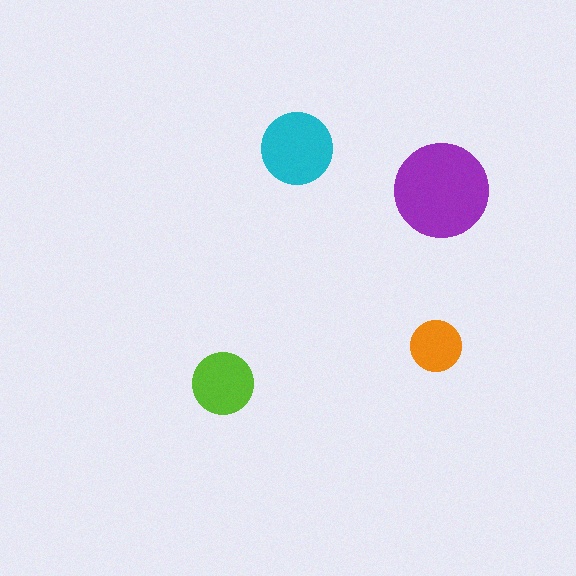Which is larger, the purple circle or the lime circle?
The purple one.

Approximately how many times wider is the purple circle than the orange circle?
About 2 times wider.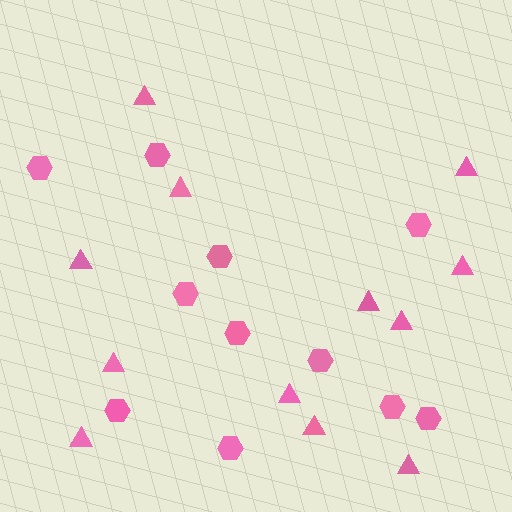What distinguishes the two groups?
There are 2 groups: one group of triangles (12) and one group of hexagons (11).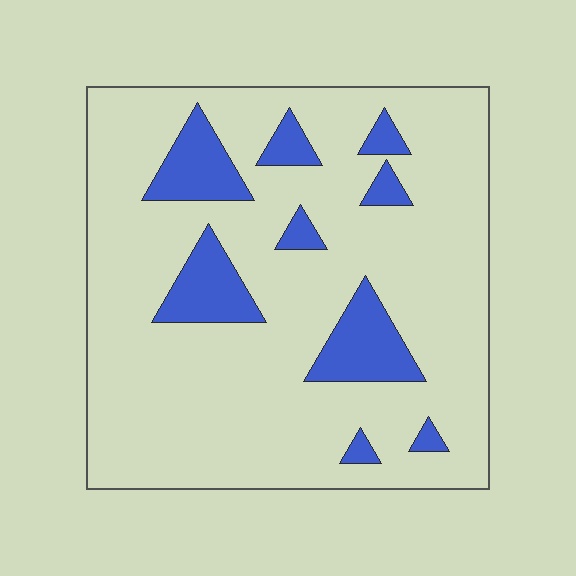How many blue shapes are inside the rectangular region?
9.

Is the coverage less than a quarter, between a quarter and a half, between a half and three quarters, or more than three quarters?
Less than a quarter.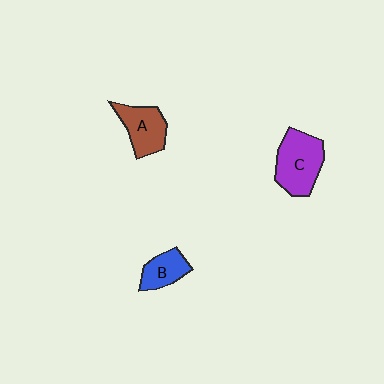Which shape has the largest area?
Shape C (purple).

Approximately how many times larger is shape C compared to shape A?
Approximately 1.3 times.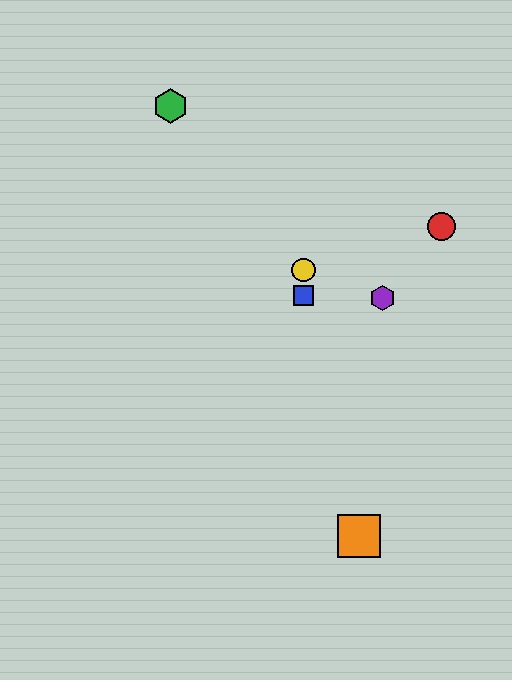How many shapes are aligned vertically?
2 shapes (the blue square, the yellow circle) are aligned vertically.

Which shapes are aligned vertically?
The blue square, the yellow circle are aligned vertically.